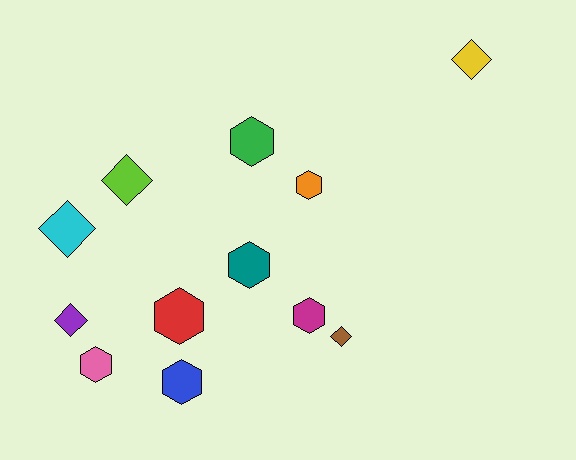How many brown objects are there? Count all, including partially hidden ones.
There is 1 brown object.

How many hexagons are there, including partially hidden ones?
There are 7 hexagons.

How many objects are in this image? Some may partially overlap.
There are 12 objects.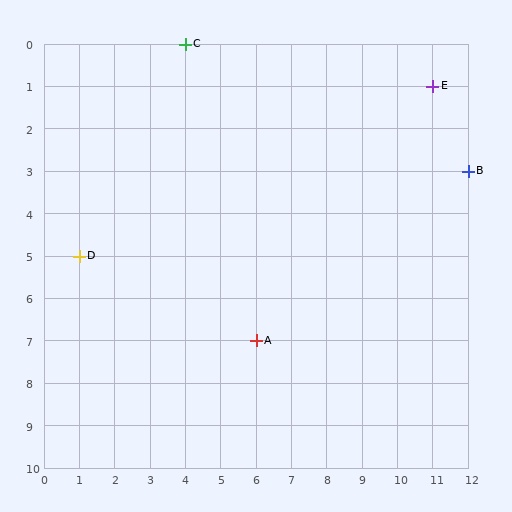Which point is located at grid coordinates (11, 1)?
Point E is at (11, 1).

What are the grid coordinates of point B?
Point B is at grid coordinates (12, 3).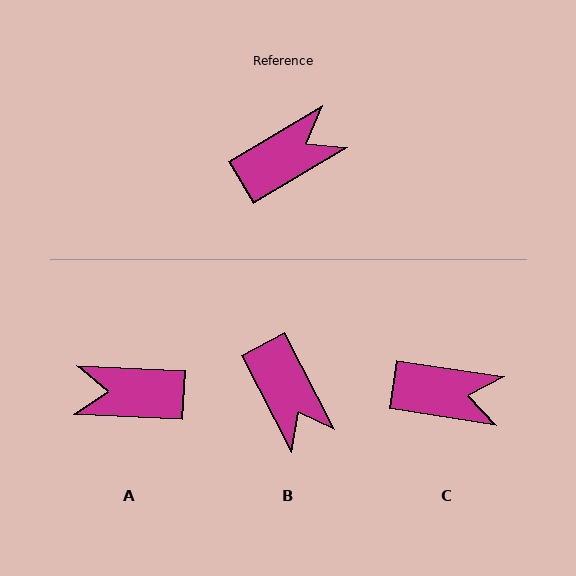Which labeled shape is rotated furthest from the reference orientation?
A, about 146 degrees away.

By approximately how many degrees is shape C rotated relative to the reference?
Approximately 40 degrees clockwise.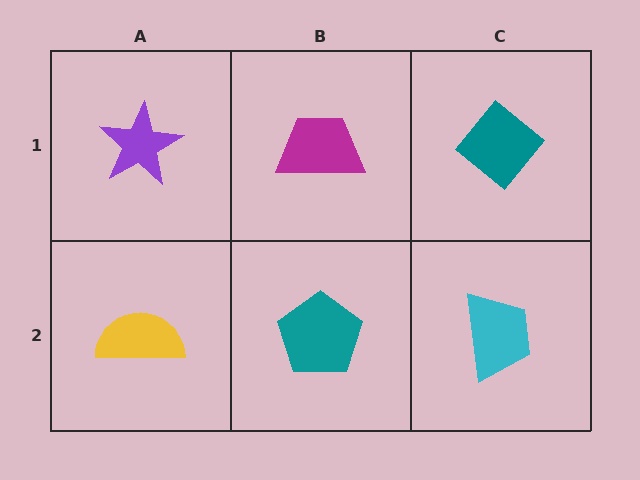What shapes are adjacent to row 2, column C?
A teal diamond (row 1, column C), a teal pentagon (row 2, column B).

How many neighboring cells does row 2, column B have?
3.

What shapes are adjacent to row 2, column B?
A magenta trapezoid (row 1, column B), a yellow semicircle (row 2, column A), a cyan trapezoid (row 2, column C).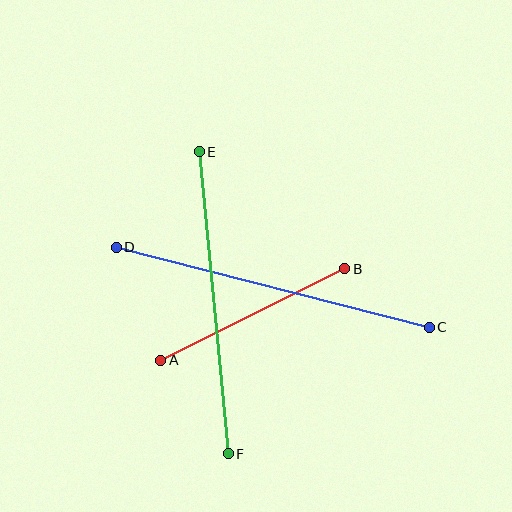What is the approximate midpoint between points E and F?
The midpoint is at approximately (214, 303) pixels.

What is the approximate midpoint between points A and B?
The midpoint is at approximately (253, 315) pixels.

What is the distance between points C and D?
The distance is approximately 323 pixels.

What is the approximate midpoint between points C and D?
The midpoint is at approximately (273, 287) pixels.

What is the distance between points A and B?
The distance is approximately 206 pixels.